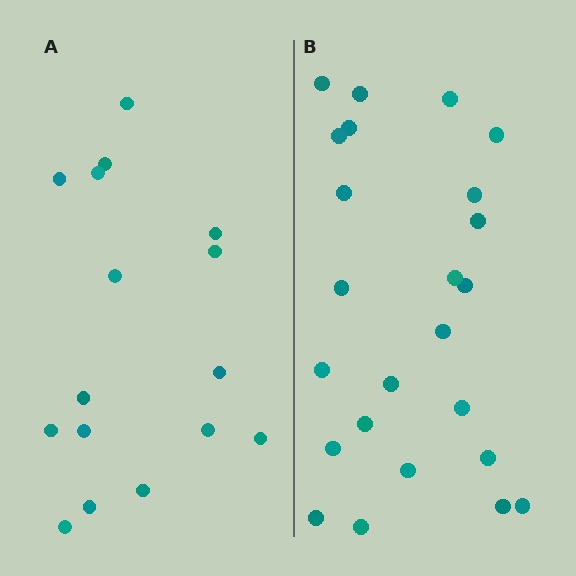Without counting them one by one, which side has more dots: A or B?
Region B (the right region) has more dots.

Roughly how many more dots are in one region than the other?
Region B has roughly 8 or so more dots than region A.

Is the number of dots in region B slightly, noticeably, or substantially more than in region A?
Region B has substantially more. The ratio is roughly 1.5 to 1.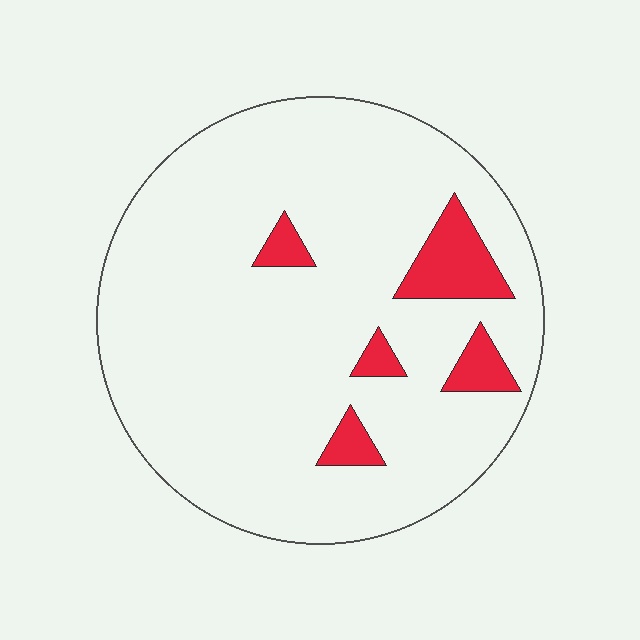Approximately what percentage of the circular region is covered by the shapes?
Approximately 10%.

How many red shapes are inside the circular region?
5.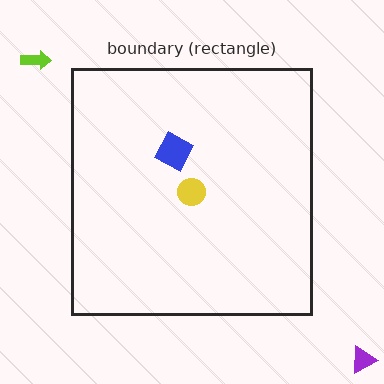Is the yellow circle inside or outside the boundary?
Inside.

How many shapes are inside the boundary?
2 inside, 2 outside.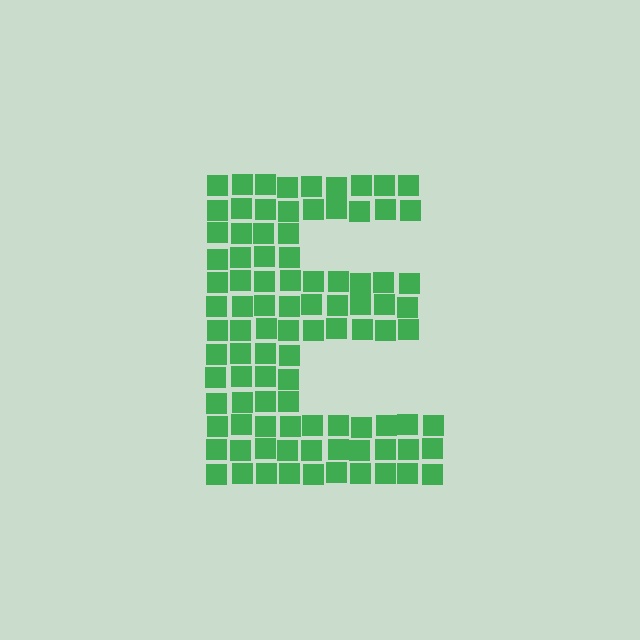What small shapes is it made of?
It is made of small squares.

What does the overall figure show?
The overall figure shows the letter E.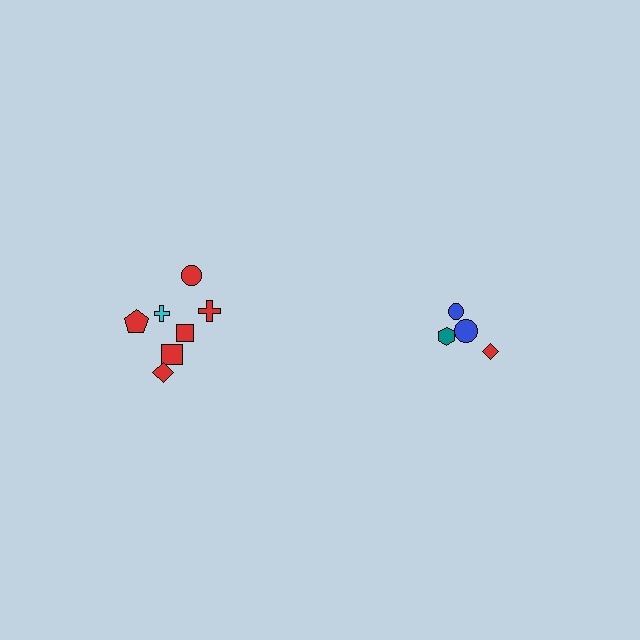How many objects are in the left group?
There are 7 objects.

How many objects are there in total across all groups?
There are 11 objects.